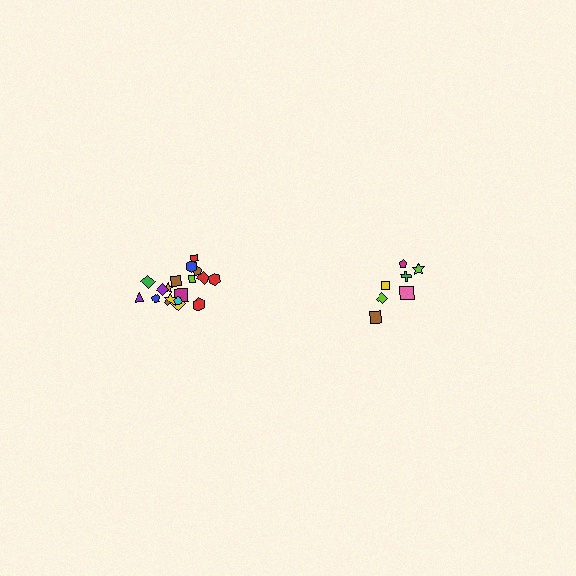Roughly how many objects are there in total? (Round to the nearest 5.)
Roughly 25 objects in total.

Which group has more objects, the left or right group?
The left group.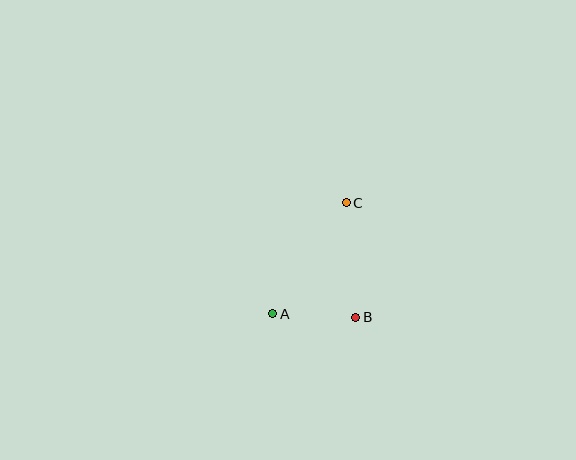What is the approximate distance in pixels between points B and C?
The distance between B and C is approximately 115 pixels.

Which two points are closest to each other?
Points A and B are closest to each other.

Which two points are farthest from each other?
Points A and C are farthest from each other.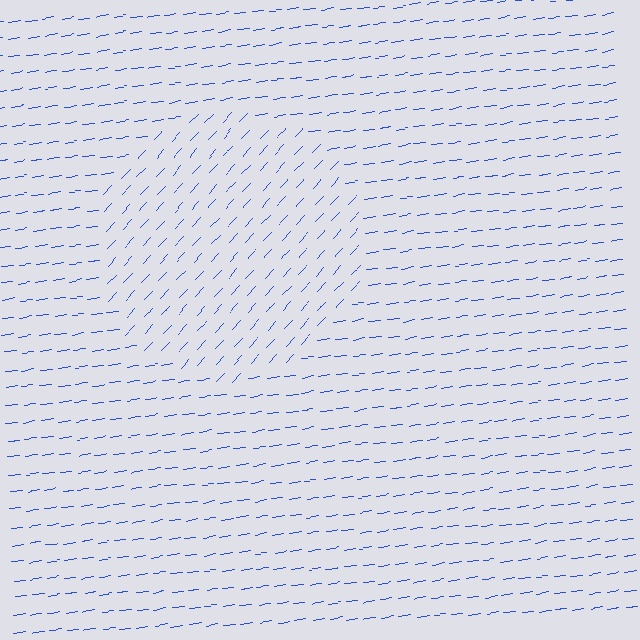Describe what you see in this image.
The image is filled with small blue line segments. A circle region in the image has lines oriented differently from the surrounding lines, creating a visible texture boundary.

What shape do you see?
I see a circle.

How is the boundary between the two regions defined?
The boundary is defined purely by a change in line orientation (approximately 39 degrees difference). All lines are the same color and thickness.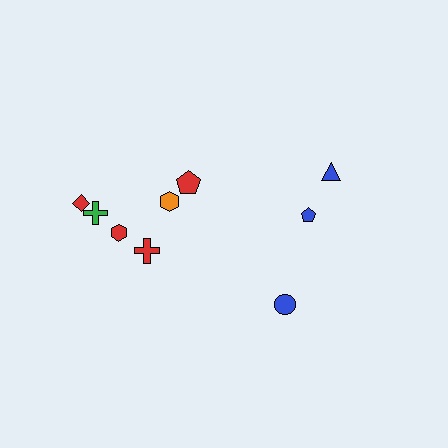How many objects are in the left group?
There are 6 objects.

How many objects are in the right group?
There are 3 objects.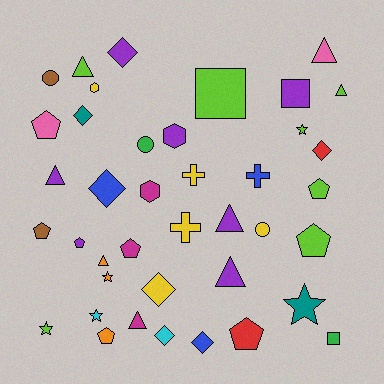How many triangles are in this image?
There are 8 triangles.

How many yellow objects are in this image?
There are 5 yellow objects.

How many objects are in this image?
There are 40 objects.